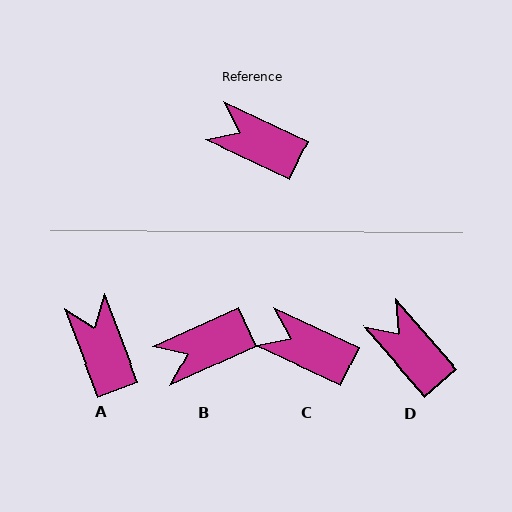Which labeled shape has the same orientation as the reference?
C.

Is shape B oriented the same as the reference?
No, it is off by about 49 degrees.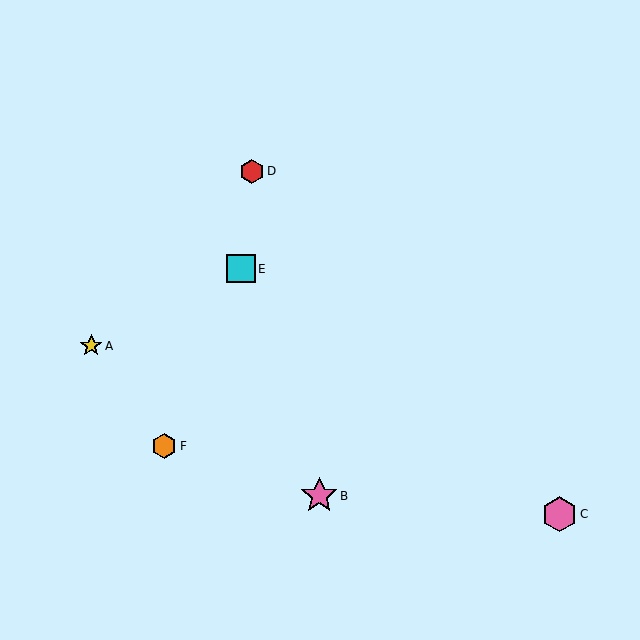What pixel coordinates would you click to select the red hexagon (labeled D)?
Click at (252, 171) to select the red hexagon D.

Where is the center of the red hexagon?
The center of the red hexagon is at (252, 171).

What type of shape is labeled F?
Shape F is an orange hexagon.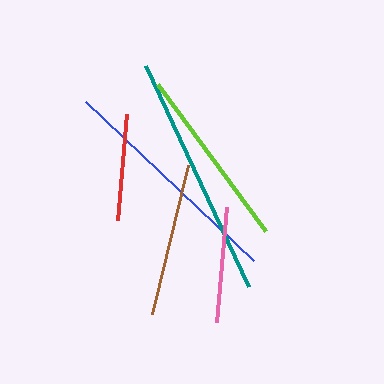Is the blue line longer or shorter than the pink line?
The blue line is longer than the pink line.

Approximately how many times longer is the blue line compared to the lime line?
The blue line is approximately 1.3 times the length of the lime line.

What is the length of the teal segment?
The teal segment is approximately 244 pixels long.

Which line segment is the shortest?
The red line is the shortest at approximately 106 pixels.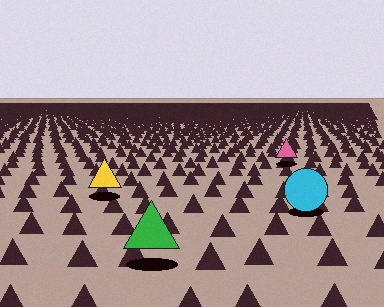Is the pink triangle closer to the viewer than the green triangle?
No. The green triangle is closer — you can tell from the texture gradient: the ground texture is coarser near it.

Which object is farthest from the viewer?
The pink triangle is farthest from the viewer. It appears smaller and the ground texture around it is denser.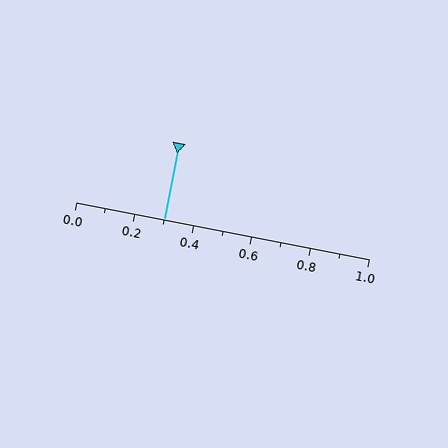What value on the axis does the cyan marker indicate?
The marker indicates approximately 0.3.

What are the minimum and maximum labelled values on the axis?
The axis runs from 0.0 to 1.0.